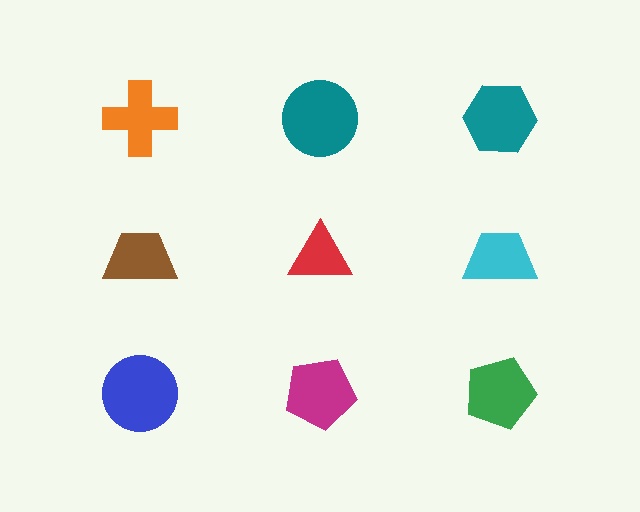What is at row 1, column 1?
An orange cross.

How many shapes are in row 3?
3 shapes.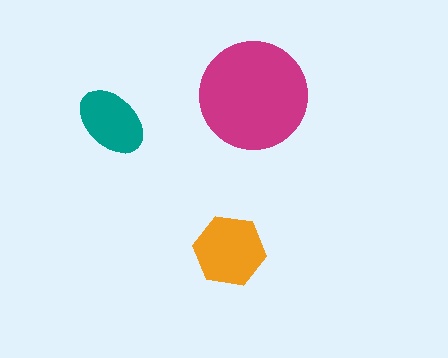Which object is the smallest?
The teal ellipse.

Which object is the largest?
The magenta circle.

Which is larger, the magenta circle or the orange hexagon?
The magenta circle.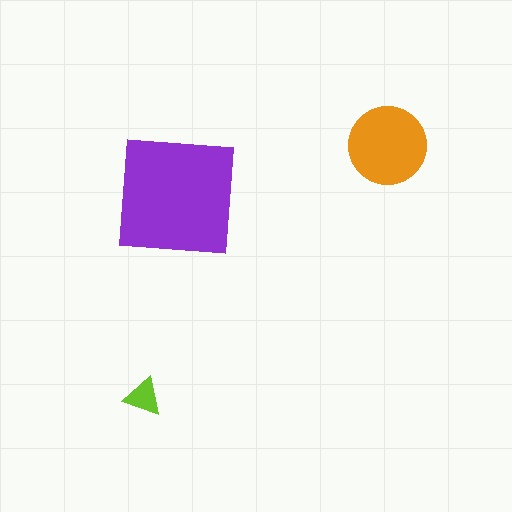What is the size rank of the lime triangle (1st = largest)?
3rd.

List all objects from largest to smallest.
The purple square, the orange circle, the lime triangle.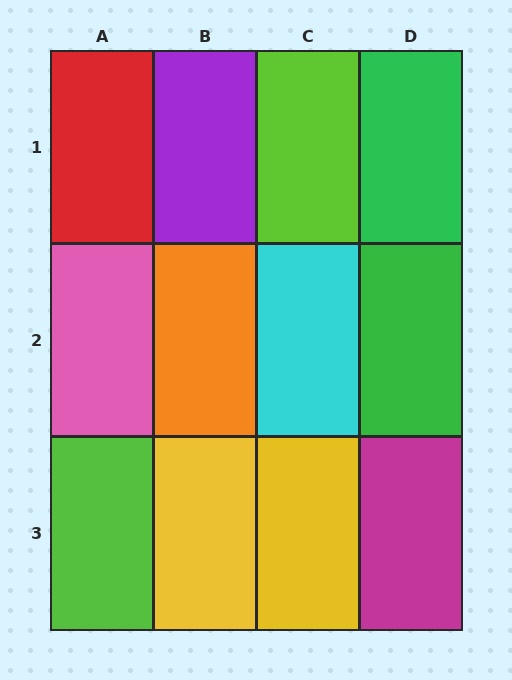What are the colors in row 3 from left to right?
Lime, yellow, yellow, magenta.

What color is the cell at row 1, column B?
Purple.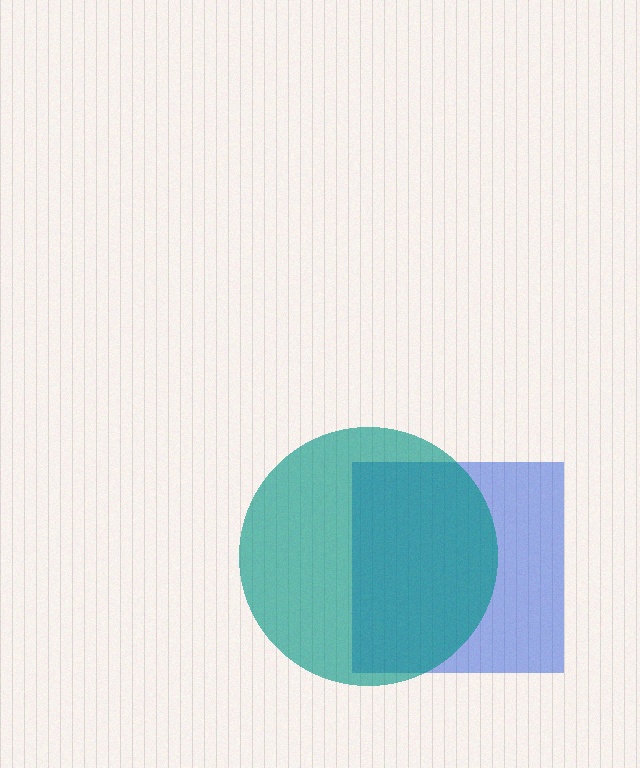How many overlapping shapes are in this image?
There are 2 overlapping shapes in the image.